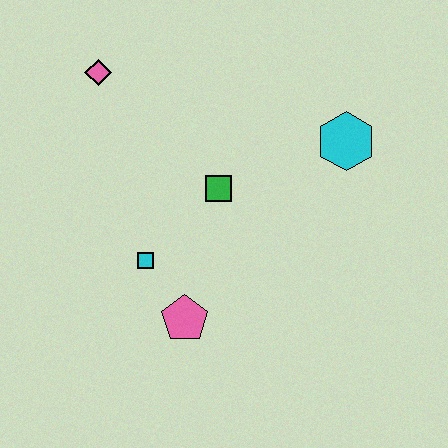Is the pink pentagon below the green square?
Yes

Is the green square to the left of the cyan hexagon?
Yes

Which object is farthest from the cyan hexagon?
The pink diamond is farthest from the cyan hexagon.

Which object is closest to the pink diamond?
The green square is closest to the pink diamond.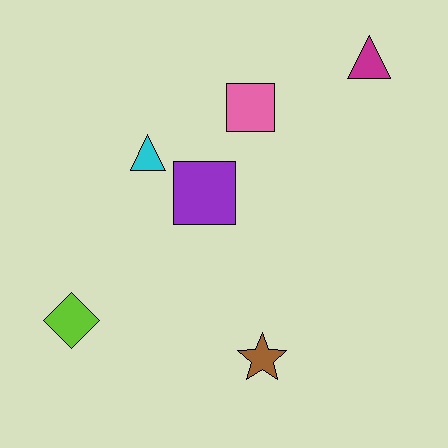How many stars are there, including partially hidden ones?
There is 1 star.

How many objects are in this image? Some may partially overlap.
There are 6 objects.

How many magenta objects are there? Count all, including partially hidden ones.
There is 1 magenta object.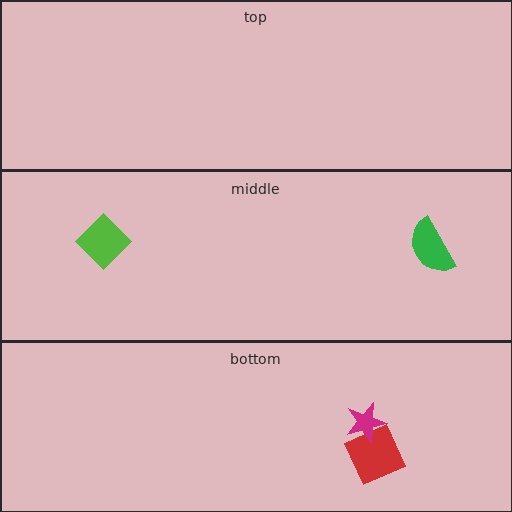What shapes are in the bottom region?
The red square, the magenta star.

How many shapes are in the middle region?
2.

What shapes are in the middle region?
The lime diamond, the green semicircle.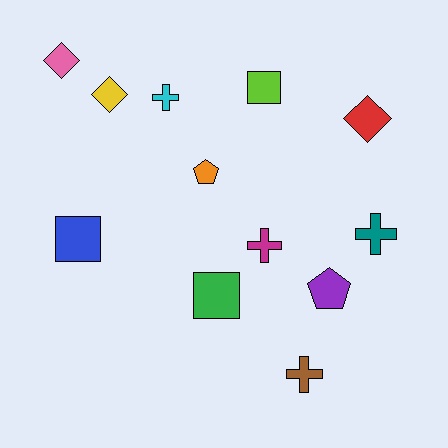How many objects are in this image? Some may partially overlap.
There are 12 objects.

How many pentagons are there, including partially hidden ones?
There are 2 pentagons.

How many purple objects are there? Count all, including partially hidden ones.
There is 1 purple object.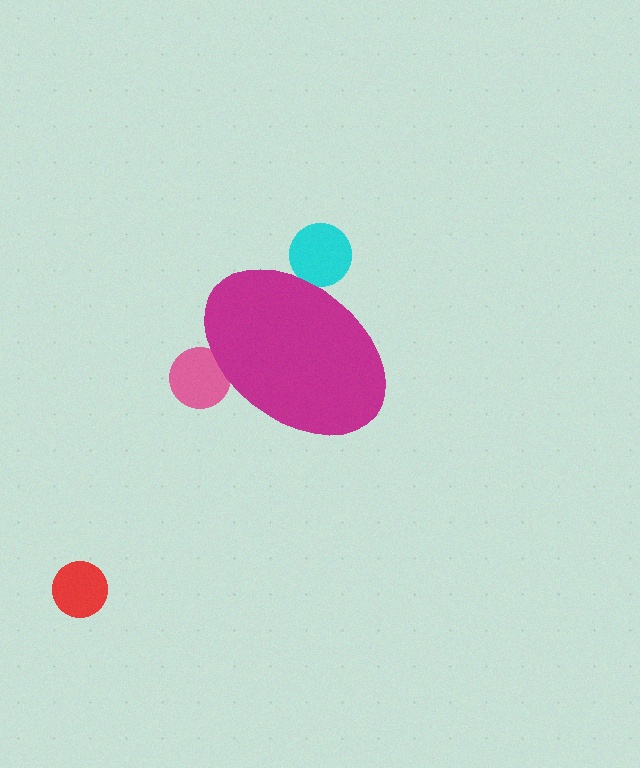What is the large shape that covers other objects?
A magenta ellipse.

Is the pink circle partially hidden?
Yes, the pink circle is partially hidden behind the magenta ellipse.